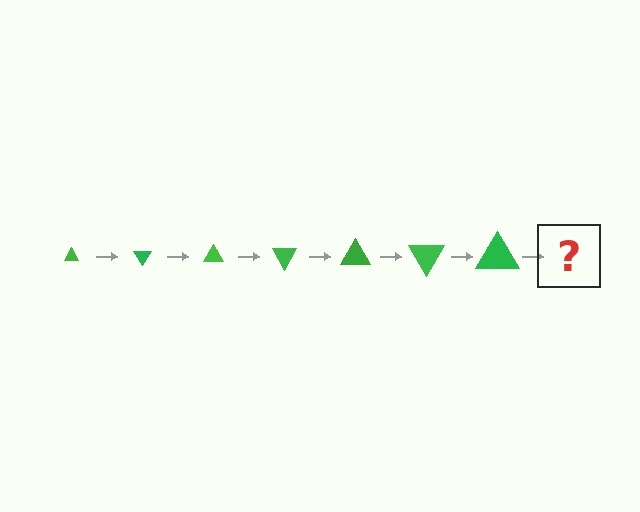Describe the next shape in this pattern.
It should be a triangle, larger than the previous one and rotated 420 degrees from the start.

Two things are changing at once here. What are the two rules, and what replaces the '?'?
The two rules are that the triangle grows larger each step and it rotates 60 degrees each step. The '?' should be a triangle, larger than the previous one and rotated 420 degrees from the start.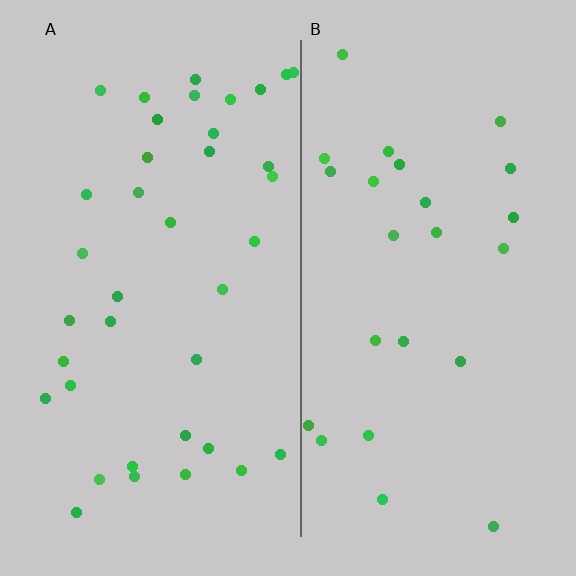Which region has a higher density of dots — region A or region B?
A (the left).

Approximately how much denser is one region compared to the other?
Approximately 1.5× — region A over region B.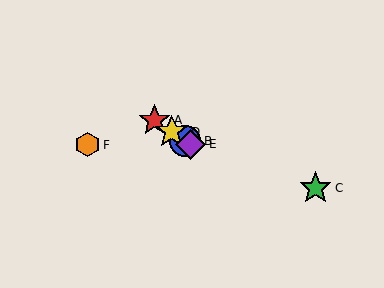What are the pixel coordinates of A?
Object A is at (155, 120).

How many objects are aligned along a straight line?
4 objects (A, B, D, E) are aligned along a straight line.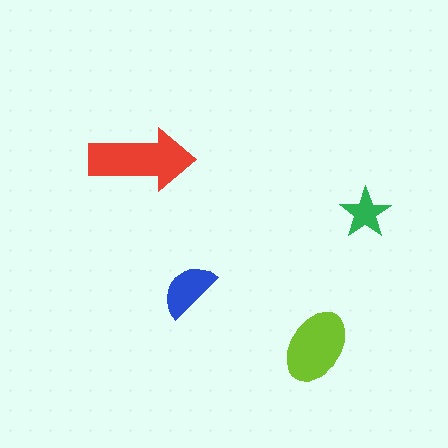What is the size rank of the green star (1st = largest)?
4th.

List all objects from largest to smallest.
The red arrow, the lime ellipse, the blue semicircle, the green star.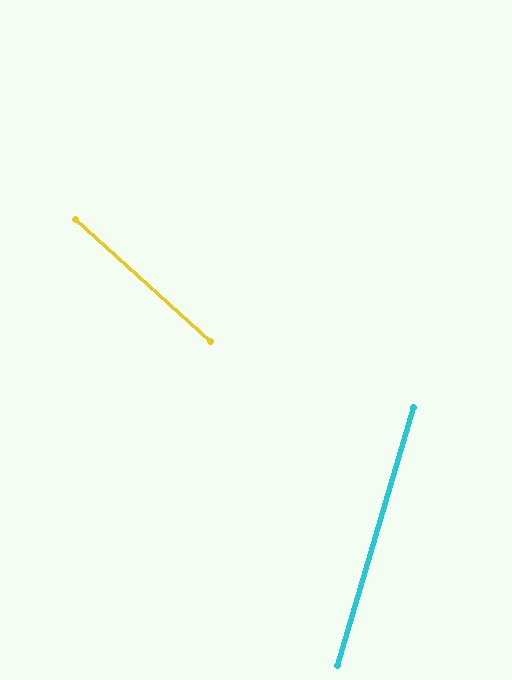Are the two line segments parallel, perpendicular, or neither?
Neither parallel nor perpendicular — they differ by about 64°.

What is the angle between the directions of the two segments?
Approximately 64 degrees.